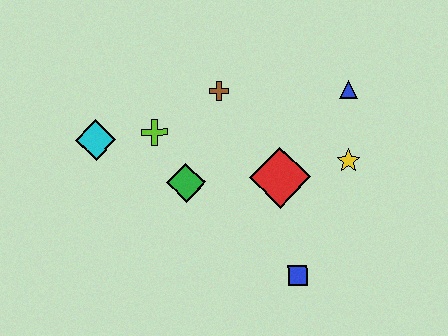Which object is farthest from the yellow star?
The cyan diamond is farthest from the yellow star.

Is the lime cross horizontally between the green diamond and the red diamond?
No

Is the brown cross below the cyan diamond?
No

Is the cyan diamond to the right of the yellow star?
No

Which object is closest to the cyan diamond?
The lime cross is closest to the cyan diamond.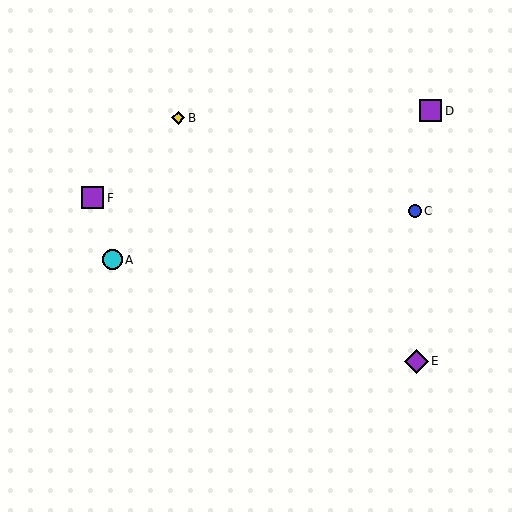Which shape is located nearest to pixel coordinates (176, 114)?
The yellow diamond (labeled B) at (178, 118) is nearest to that location.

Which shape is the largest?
The purple diamond (labeled E) is the largest.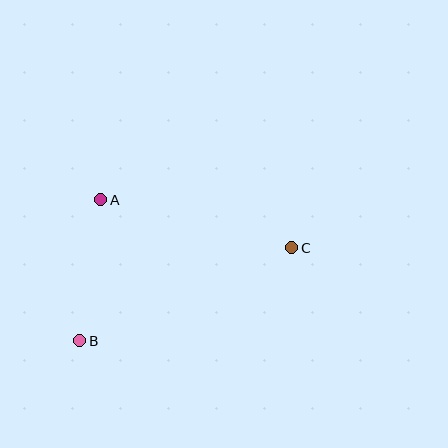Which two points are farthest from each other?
Points B and C are farthest from each other.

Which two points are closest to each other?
Points A and B are closest to each other.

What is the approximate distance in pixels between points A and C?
The distance between A and C is approximately 197 pixels.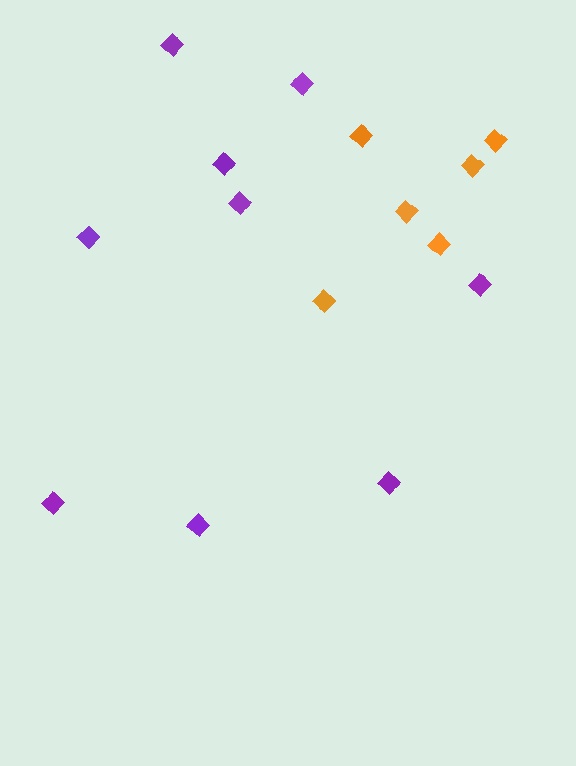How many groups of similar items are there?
There are 2 groups: one group of orange diamonds (6) and one group of purple diamonds (9).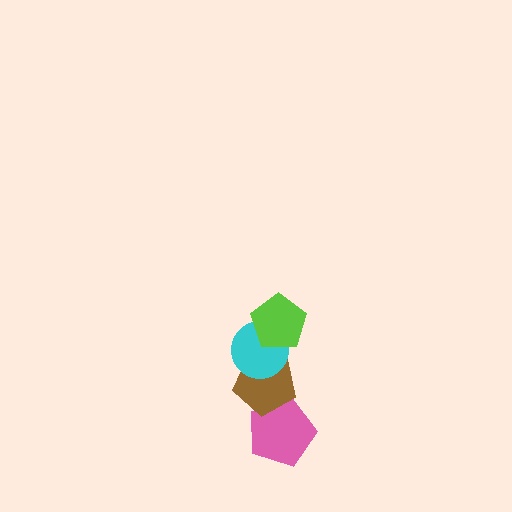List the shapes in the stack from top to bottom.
From top to bottom: the lime pentagon, the cyan circle, the brown pentagon, the pink pentagon.